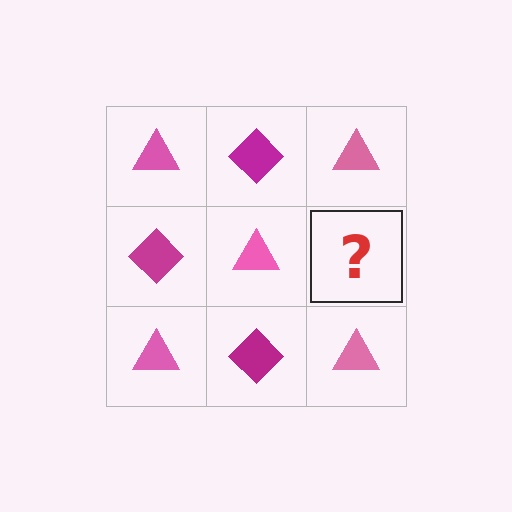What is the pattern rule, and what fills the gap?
The rule is that it alternates pink triangle and magenta diamond in a checkerboard pattern. The gap should be filled with a magenta diamond.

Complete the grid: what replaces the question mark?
The question mark should be replaced with a magenta diamond.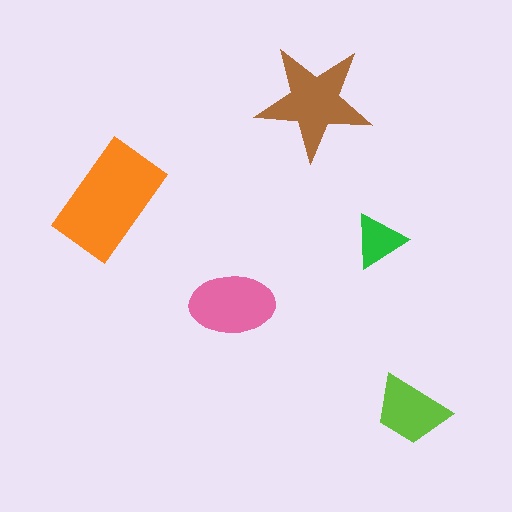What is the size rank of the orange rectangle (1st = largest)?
1st.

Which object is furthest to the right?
The lime trapezoid is rightmost.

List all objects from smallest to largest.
The green triangle, the lime trapezoid, the pink ellipse, the brown star, the orange rectangle.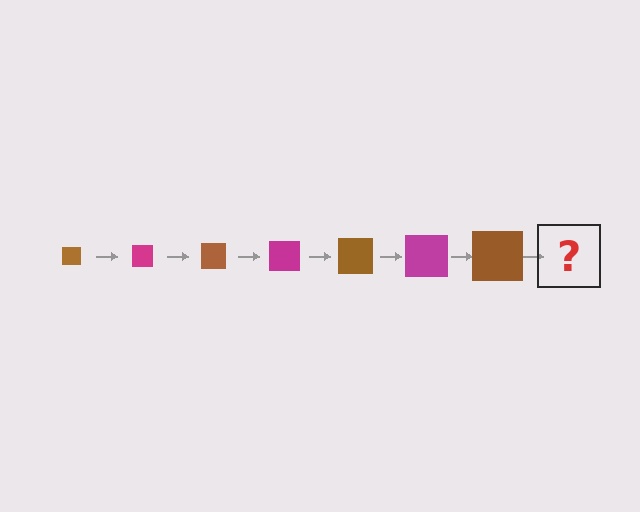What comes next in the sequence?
The next element should be a magenta square, larger than the previous one.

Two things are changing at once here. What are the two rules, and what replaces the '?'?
The two rules are that the square grows larger each step and the color cycles through brown and magenta. The '?' should be a magenta square, larger than the previous one.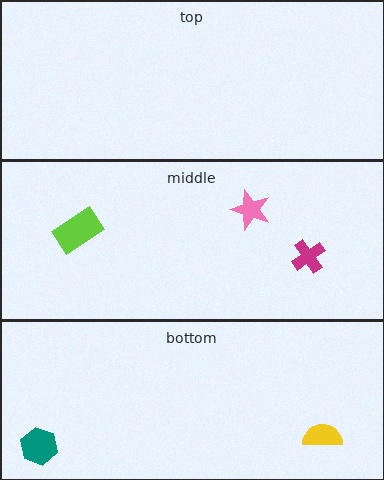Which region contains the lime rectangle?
The middle region.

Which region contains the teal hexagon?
The bottom region.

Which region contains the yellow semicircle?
The bottom region.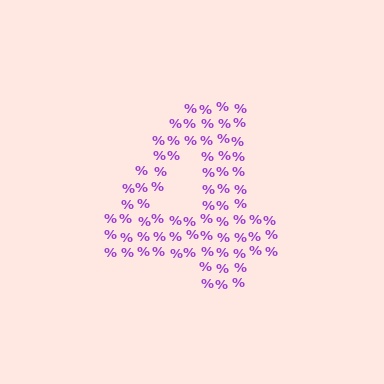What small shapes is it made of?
It is made of small percent signs.